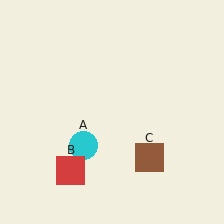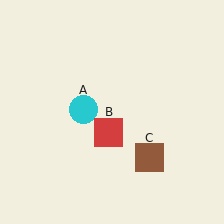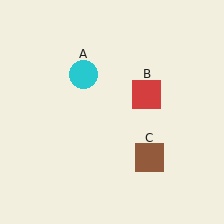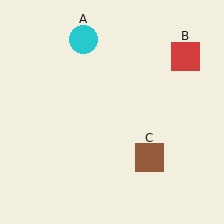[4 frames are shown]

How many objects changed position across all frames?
2 objects changed position: cyan circle (object A), red square (object B).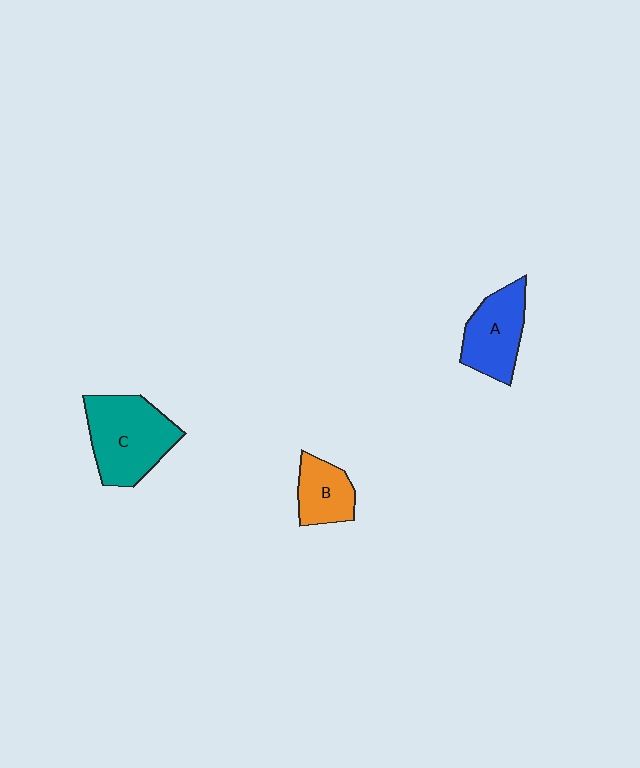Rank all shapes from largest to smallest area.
From largest to smallest: C (teal), A (blue), B (orange).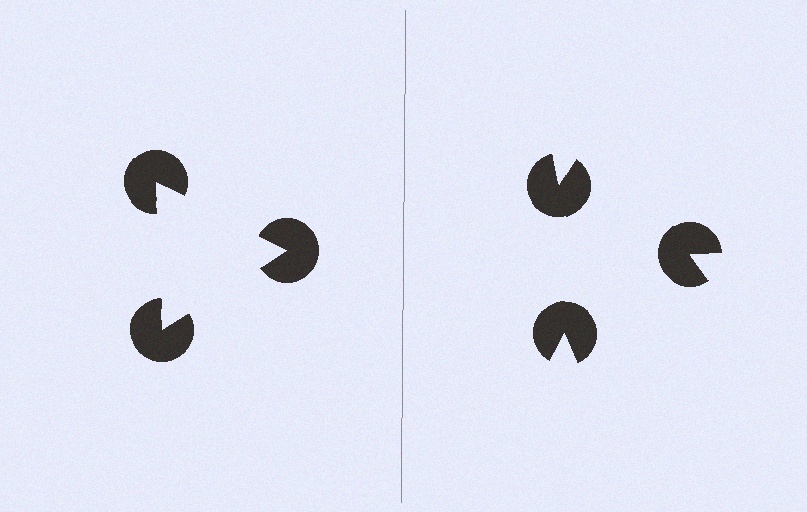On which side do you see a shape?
An illusory triangle appears on the left side. On the right side the wedge cuts are rotated, so no coherent shape forms.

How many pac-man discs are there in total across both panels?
6 — 3 on each side.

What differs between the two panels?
The pac-man discs are positioned identically on both sides; only the wedge orientations differ. On the left they align to a triangle; on the right they are misaligned.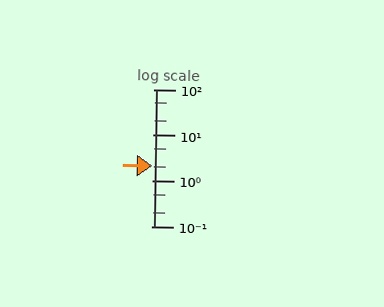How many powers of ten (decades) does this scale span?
The scale spans 3 decades, from 0.1 to 100.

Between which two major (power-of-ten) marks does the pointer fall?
The pointer is between 1 and 10.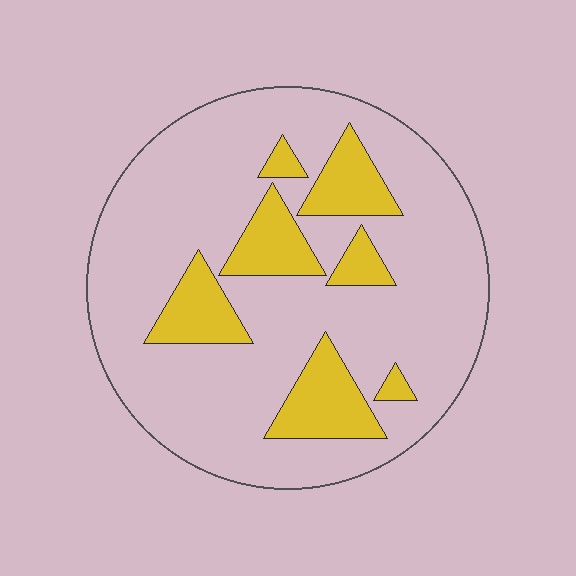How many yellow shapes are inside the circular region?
7.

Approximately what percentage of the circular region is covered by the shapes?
Approximately 20%.